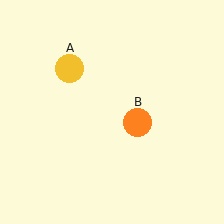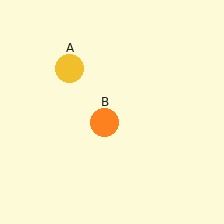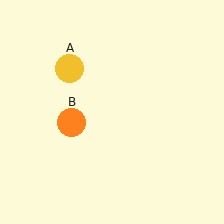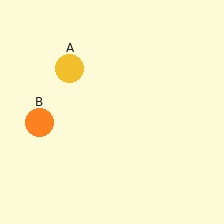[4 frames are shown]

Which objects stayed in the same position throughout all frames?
Yellow circle (object A) remained stationary.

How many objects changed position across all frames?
1 object changed position: orange circle (object B).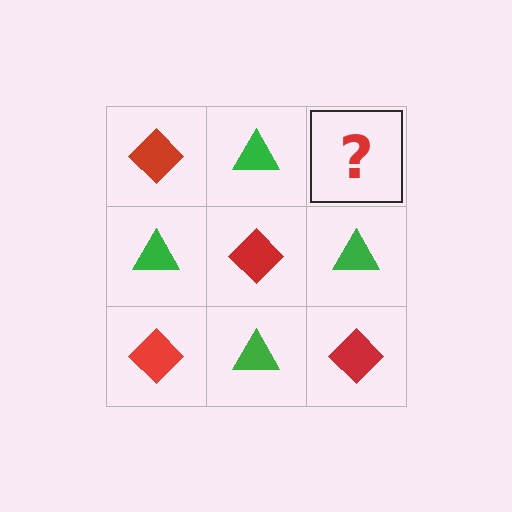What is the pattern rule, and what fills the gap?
The rule is that it alternates red diamond and green triangle in a checkerboard pattern. The gap should be filled with a red diamond.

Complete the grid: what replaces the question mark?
The question mark should be replaced with a red diamond.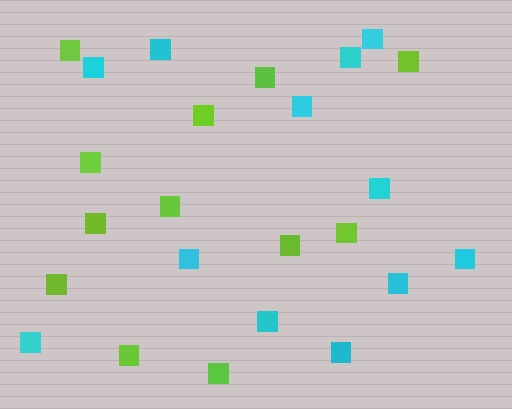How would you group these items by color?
There are 2 groups: one group of lime squares (12) and one group of cyan squares (12).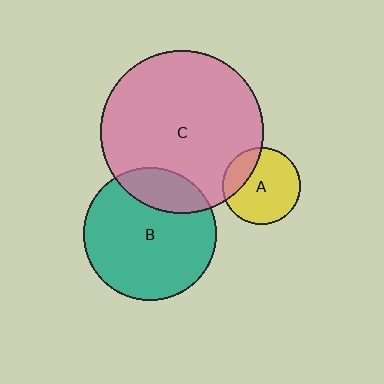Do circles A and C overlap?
Yes.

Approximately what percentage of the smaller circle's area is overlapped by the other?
Approximately 25%.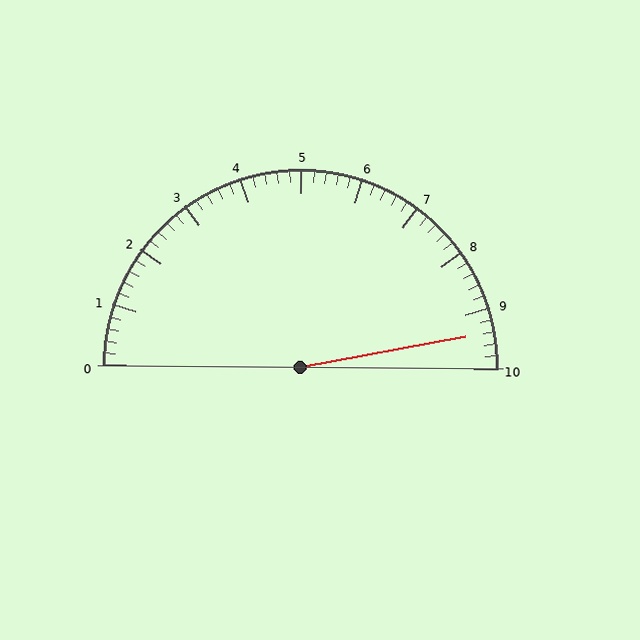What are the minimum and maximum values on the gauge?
The gauge ranges from 0 to 10.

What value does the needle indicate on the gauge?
The needle indicates approximately 9.4.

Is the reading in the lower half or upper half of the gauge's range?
The reading is in the upper half of the range (0 to 10).